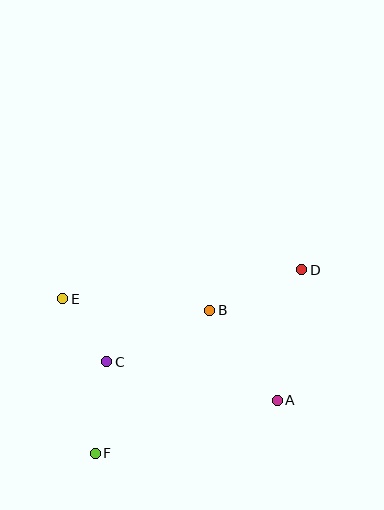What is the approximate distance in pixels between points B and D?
The distance between B and D is approximately 101 pixels.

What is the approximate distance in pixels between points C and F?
The distance between C and F is approximately 93 pixels.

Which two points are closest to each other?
Points C and E are closest to each other.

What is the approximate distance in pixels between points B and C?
The distance between B and C is approximately 115 pixels.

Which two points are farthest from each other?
Points D and F are farthest from each other.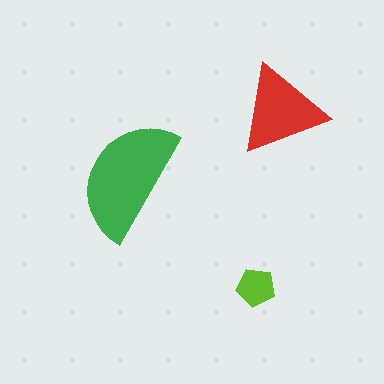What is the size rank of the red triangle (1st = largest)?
2nd.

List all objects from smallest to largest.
The lime pentagon, the red triangle, the green semicircle.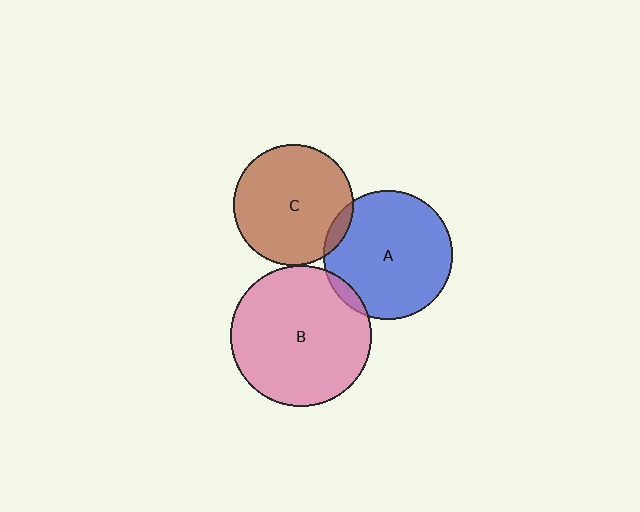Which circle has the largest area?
Circle B (pink).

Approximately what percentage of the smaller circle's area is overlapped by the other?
Approximately 5%.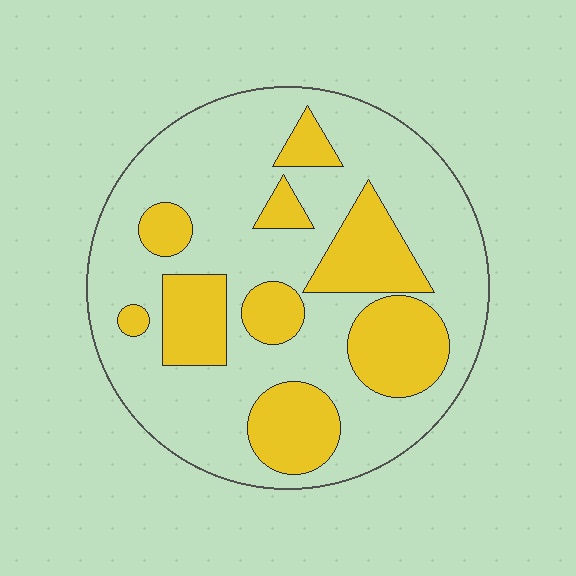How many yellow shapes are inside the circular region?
9.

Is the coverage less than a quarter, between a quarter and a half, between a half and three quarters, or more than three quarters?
Between a quarter and a half.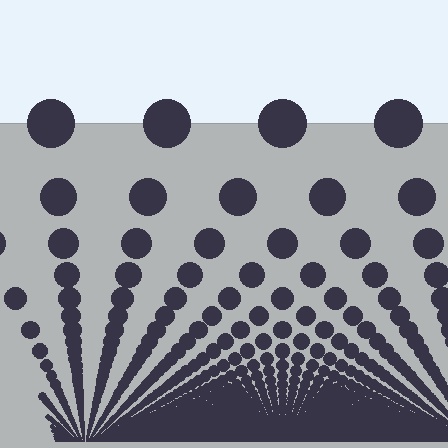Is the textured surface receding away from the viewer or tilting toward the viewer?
The surface appears to tilt toward the viewer. Texture elements get larger and sparser toward the top.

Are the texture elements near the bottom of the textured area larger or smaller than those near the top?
Smaller. The gradient is inverted — elements near the bottom are smaller and denser.